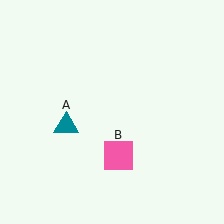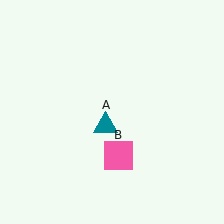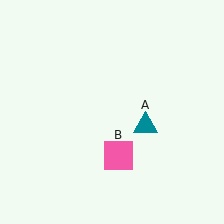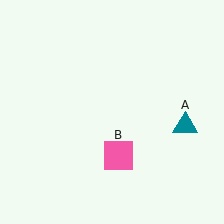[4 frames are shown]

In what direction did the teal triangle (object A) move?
The teal triangle (object A) moved right.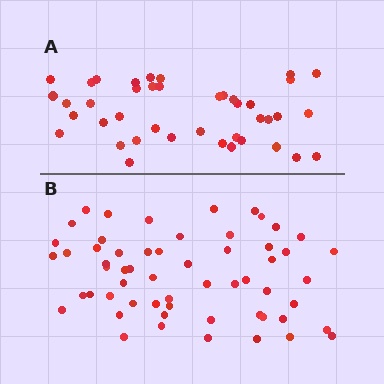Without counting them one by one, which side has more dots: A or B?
Region B (the bottom region) has more dots.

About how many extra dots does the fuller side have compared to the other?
Region B has approximately 15 more dots than region A.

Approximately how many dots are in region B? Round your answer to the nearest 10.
About 60 dots. (The exact count is 58, which rounds to 60.)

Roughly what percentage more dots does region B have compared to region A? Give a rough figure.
About 40% more.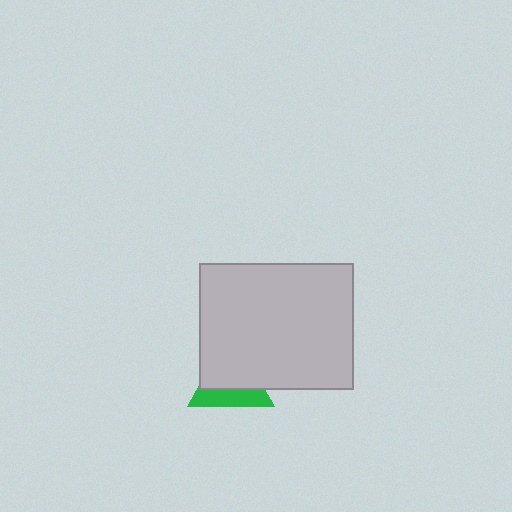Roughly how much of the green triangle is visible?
A small part of it is visible (roughly 41%).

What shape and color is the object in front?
The object in front is a light gray rectangle.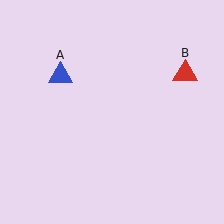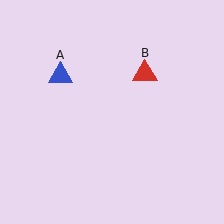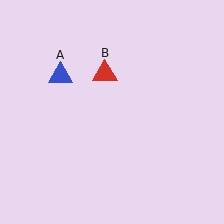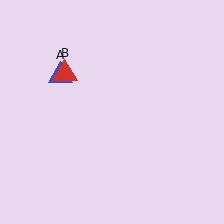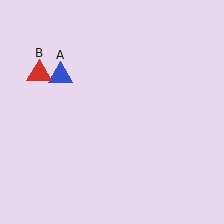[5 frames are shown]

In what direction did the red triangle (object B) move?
The red triangle (object B) moved left.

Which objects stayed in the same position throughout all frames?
Blue triangle (object A) remained stationary.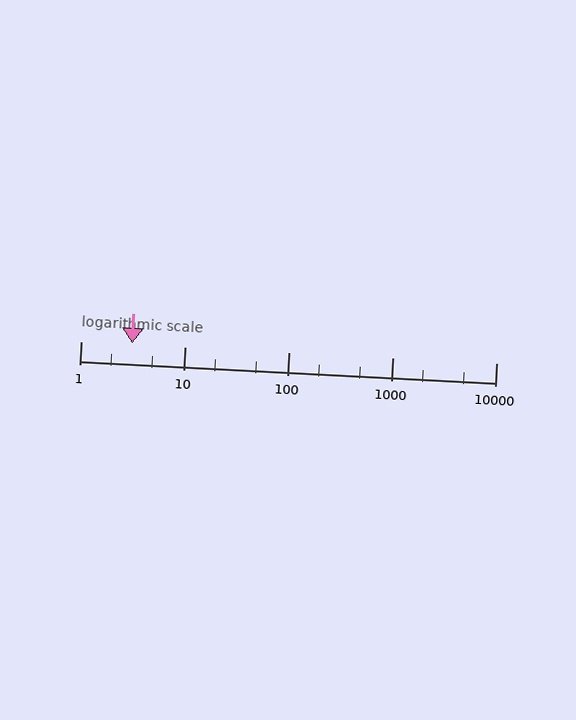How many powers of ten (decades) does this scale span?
The scale spans 4 decades, from 1 to 10000.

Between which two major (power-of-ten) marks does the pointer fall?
The pointer is between 1 and 10.